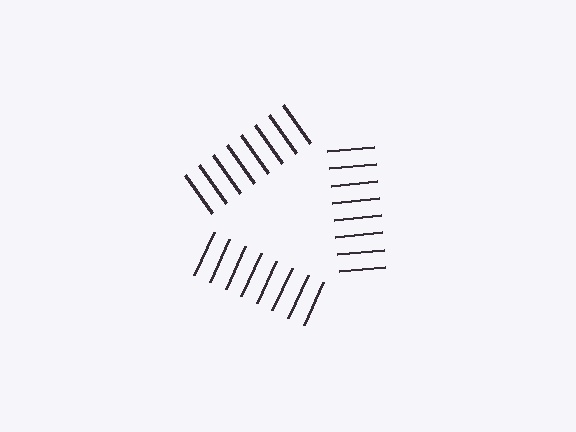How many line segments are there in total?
24 — 8 along each of the 3 edges.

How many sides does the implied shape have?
3 sides — the line-ends trace a triangle.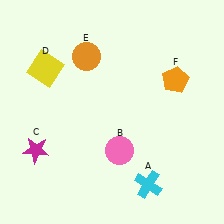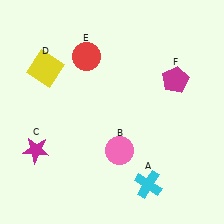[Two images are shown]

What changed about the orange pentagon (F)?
In Image 1, F is orange. In Image 2, it changed to magenta.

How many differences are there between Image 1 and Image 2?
There are 2 differences between the two images.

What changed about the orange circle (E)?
In Image 1, E is orange. In Image 2, it changed to red.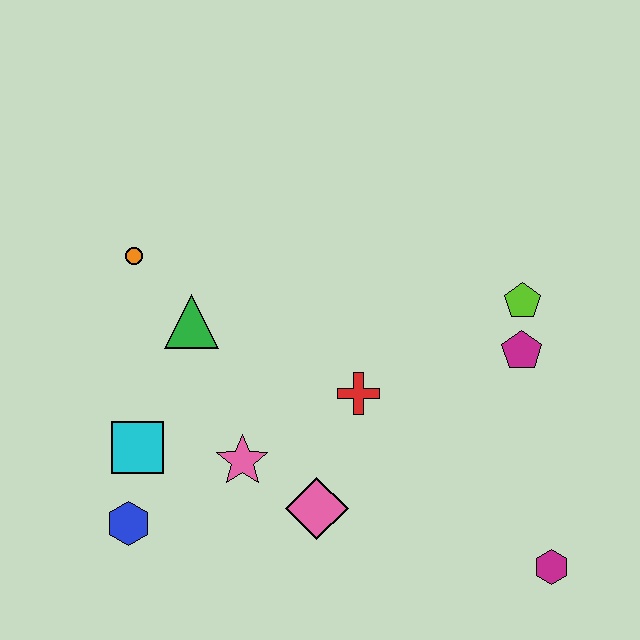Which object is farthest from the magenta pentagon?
The blue hexagon is farthest from the magenta pentagon.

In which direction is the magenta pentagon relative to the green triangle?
The magenta pentagon is to the right of the green triangle.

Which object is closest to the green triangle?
The orange circle is closest to the green triangle.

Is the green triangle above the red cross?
Yes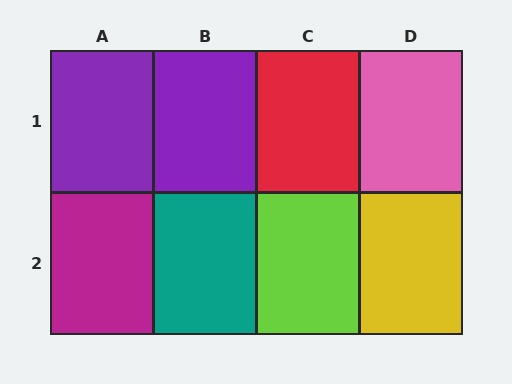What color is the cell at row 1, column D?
Pink.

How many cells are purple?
2 cells are purple.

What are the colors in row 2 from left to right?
Magenta, teal, lime, yellow.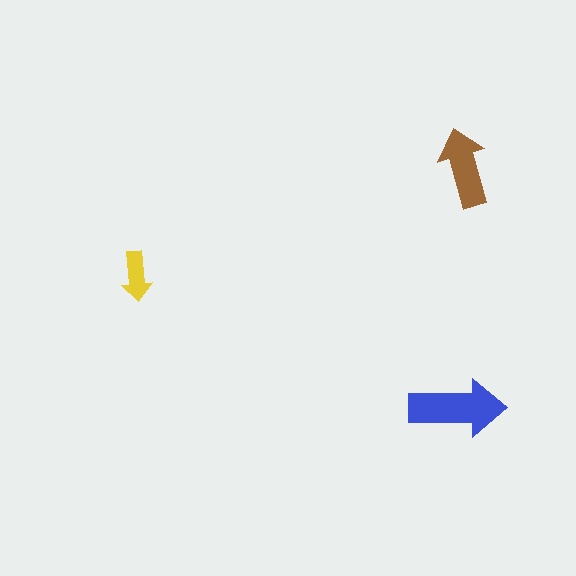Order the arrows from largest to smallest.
the blue one, the brown one, the yellow one.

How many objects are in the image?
There are 3 objects in the image.